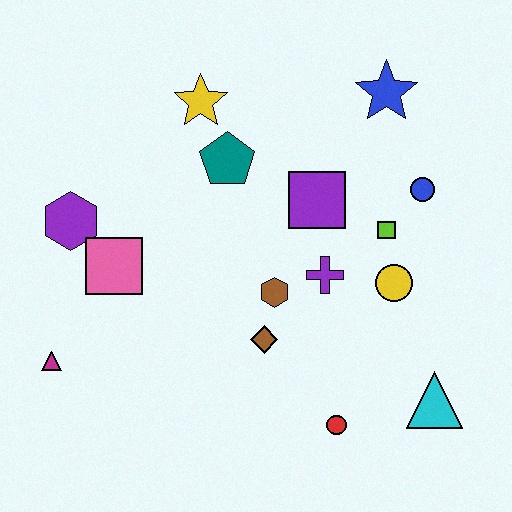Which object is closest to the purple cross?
The brown hexagon is closest to the purple cross.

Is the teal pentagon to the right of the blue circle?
No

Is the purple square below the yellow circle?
No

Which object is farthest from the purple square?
The magenta triangle is farthest from the purple square.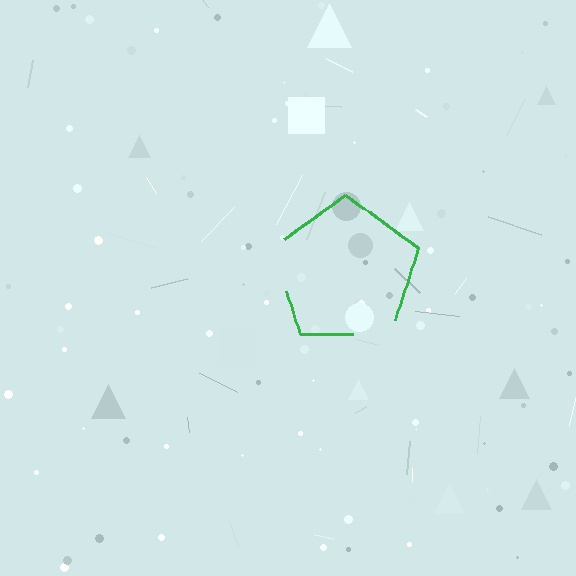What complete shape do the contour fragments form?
The contour fragments form a pentagon.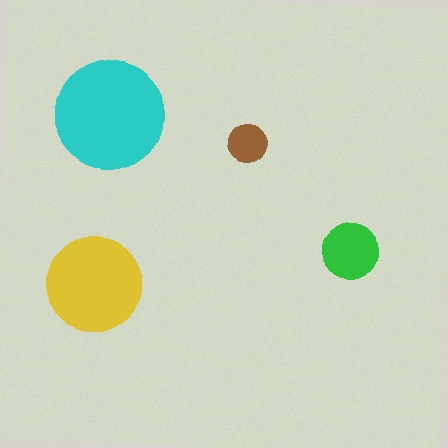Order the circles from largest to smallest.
the cyan one, the yellow one, the green one, the brown one.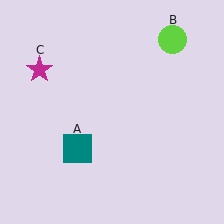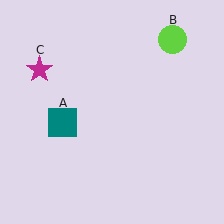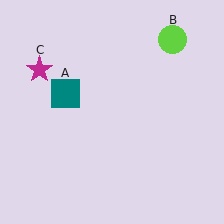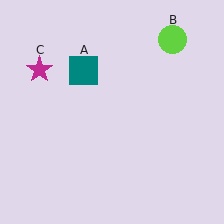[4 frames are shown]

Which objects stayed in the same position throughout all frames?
Lime circle (object B) and magenta star (object C) remained stationary.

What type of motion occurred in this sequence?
The teal square (object A) rotated clockwise around the center of the scene.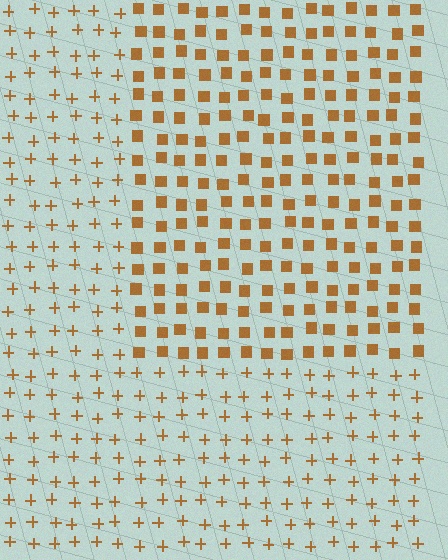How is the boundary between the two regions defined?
The boundary is defined by a change in element shape: squares inside vs. plus signs outside. All elements share the same color and spacing.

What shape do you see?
I see a rectangle.